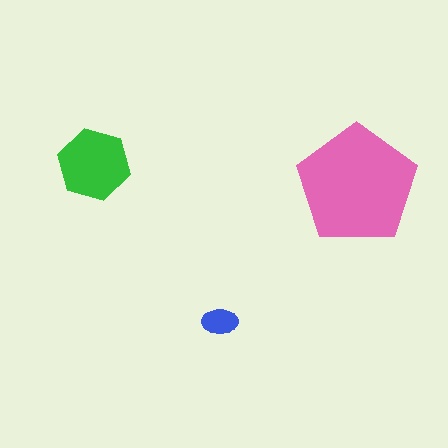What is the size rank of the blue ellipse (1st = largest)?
3rd.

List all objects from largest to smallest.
The pink pentagon, the green hexagon, the blue ellipse.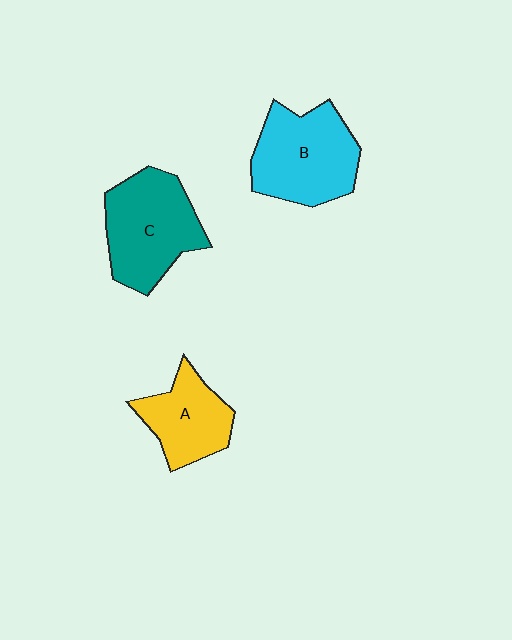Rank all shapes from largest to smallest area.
From largest to smallest: C (teal), B (cyan), A (yellow).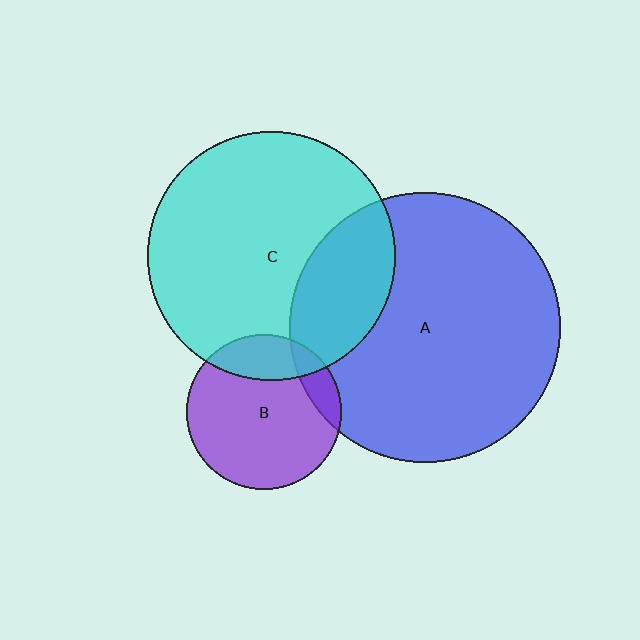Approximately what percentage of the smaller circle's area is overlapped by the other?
Approximately 10%.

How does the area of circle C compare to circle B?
Approximately 2.6 times.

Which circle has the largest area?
Circle A (blue).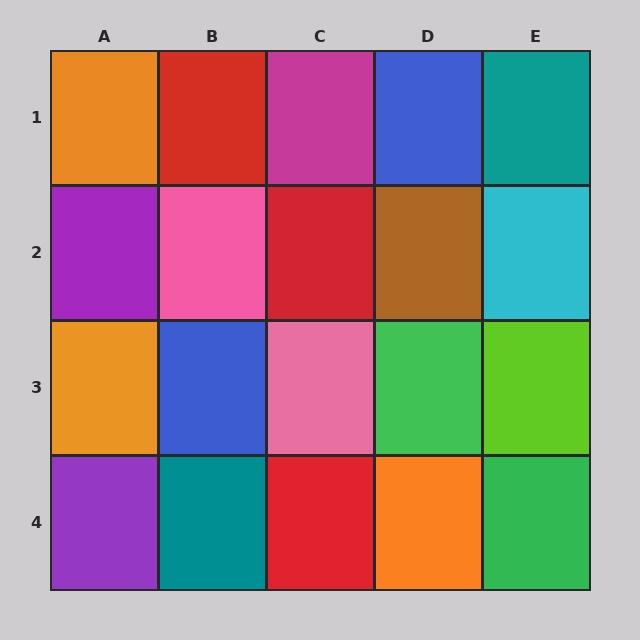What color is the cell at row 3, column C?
Pink.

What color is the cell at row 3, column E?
Lime.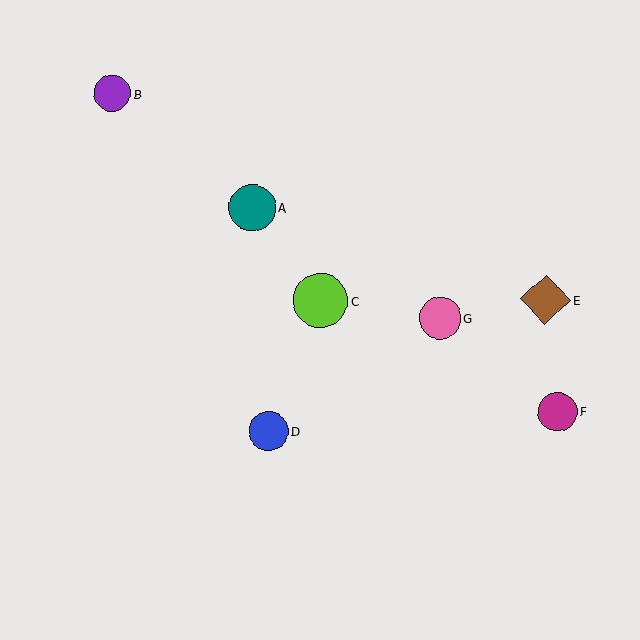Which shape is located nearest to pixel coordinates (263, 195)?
The teal circle (labeled A) at (252, 208) is nearest to that location.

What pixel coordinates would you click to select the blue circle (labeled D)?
Click at (268, 431) to select the blue circle D.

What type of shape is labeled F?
Shape F is a magenta circle.